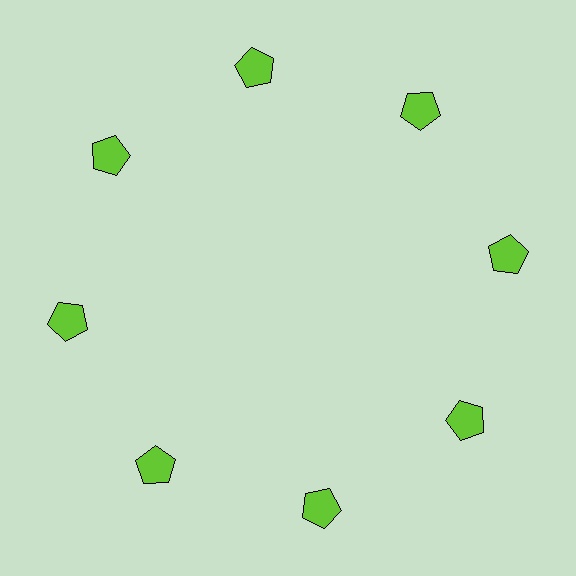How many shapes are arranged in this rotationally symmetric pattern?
There are 8 shapes, arranged in 8 groups of 1.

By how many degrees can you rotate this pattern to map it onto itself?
The pattern maps onto itself every 45 degrees of rotation.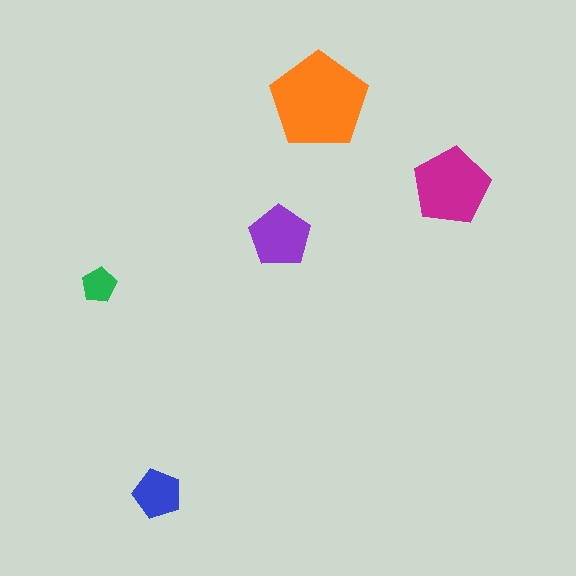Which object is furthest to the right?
The magenta pentagon is rightmost.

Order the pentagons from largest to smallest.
the orange one, the magenta one, the purple one, the blue one, the green one.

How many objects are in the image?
There are 5 objects in the image.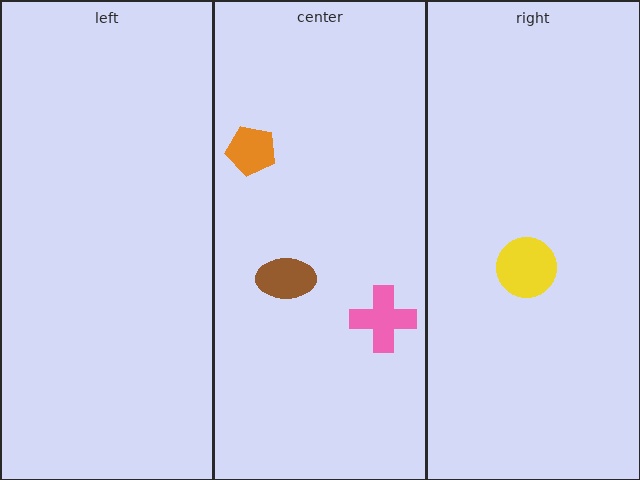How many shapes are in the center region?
3.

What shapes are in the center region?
The pink cross, the brown ellipse, the orange pentagon.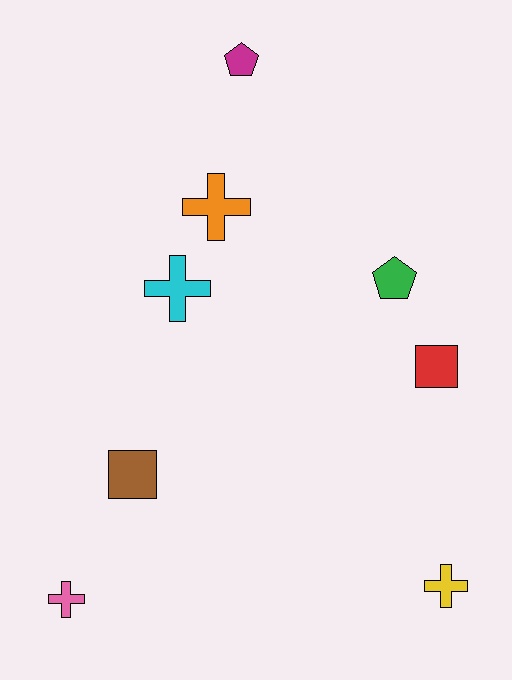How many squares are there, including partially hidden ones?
There are 2 squares.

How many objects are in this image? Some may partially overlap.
There are 8 objects.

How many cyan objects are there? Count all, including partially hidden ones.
There is 1 cyan object.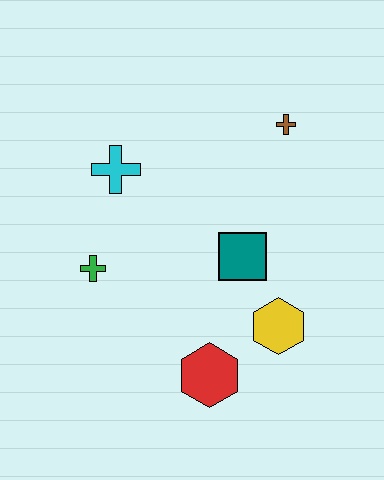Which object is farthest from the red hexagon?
The brown cross is farthest from the red hexagon.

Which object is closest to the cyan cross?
The green cross is closest to the cyan cross.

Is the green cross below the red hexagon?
No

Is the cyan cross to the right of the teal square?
No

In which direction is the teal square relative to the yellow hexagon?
The teal square is above the yellow hexagon.